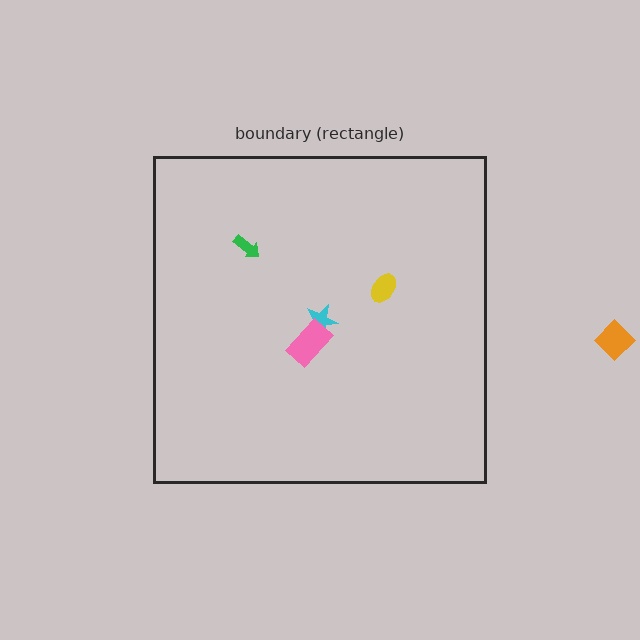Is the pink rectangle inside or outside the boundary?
Inside.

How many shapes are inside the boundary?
4 inside, 1 outside.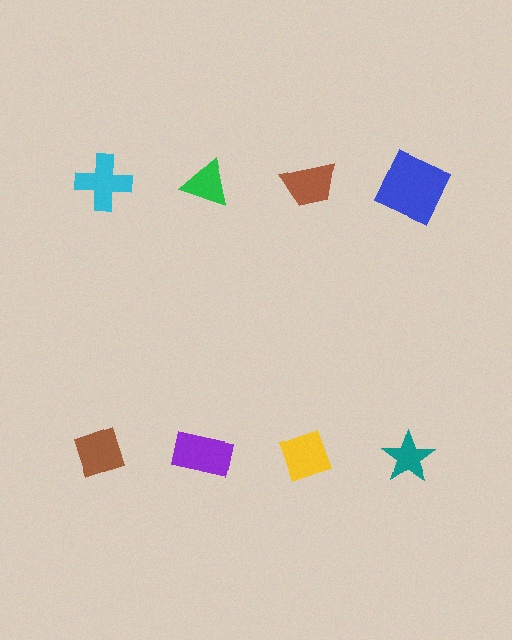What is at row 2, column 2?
A purple rectangle.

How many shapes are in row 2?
4 shapes.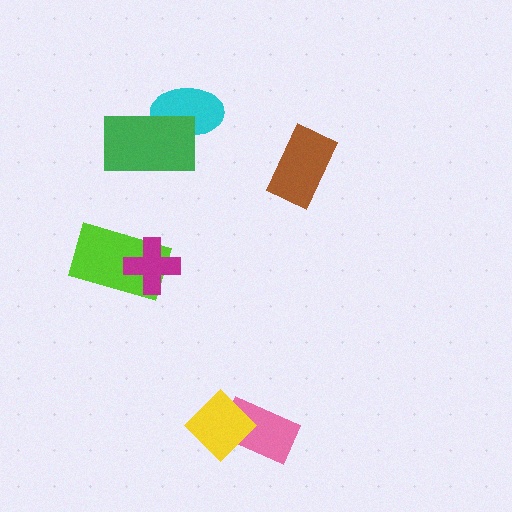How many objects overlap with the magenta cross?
1 object overlaps with the magenta cross.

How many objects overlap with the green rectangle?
1 object overlaps with the green rectangle.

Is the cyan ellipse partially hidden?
Yes, it is partially covered by another shape.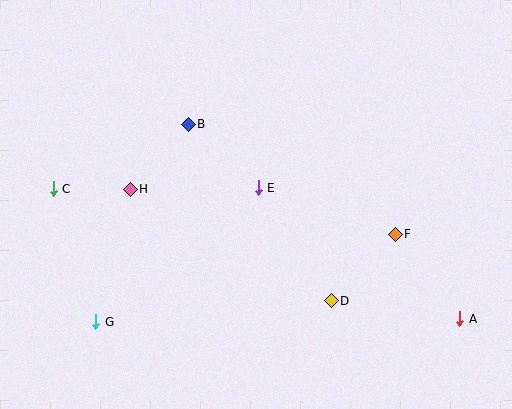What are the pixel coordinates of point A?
Point A is at (460, 319).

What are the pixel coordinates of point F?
Point F is at (395, 235).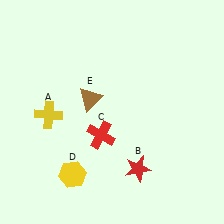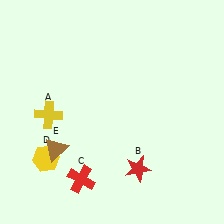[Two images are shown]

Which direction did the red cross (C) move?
The red cross (C) moved down.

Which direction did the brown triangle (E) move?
The brown triangle (E) moved down.